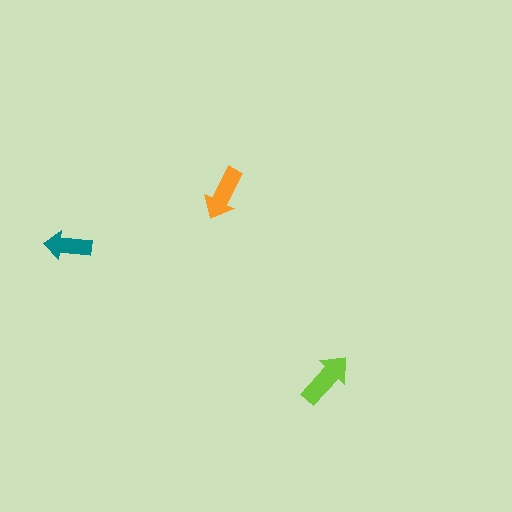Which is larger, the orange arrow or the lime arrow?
The lime one.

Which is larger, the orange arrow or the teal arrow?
The orange one.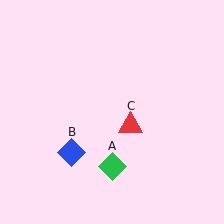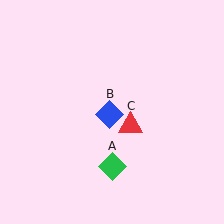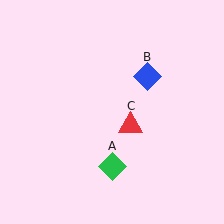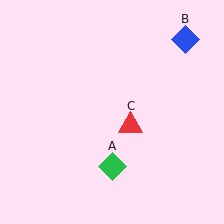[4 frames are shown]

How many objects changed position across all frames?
1 object changed position: blue diamond (object B).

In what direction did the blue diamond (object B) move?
The blue diamond (object B) moved up and to the right.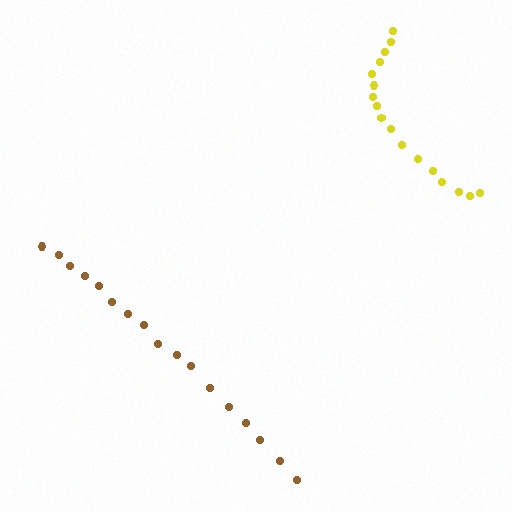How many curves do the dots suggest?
There are 2 distinct paths.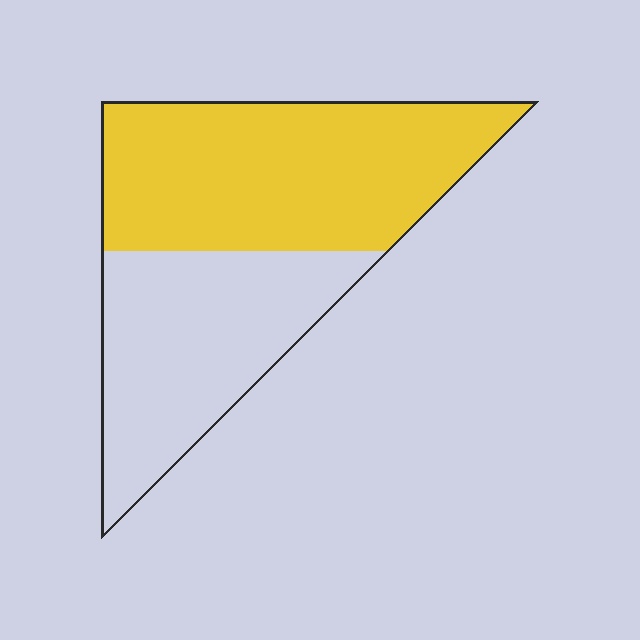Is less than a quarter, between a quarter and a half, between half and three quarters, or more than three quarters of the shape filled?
Between half and three quarters.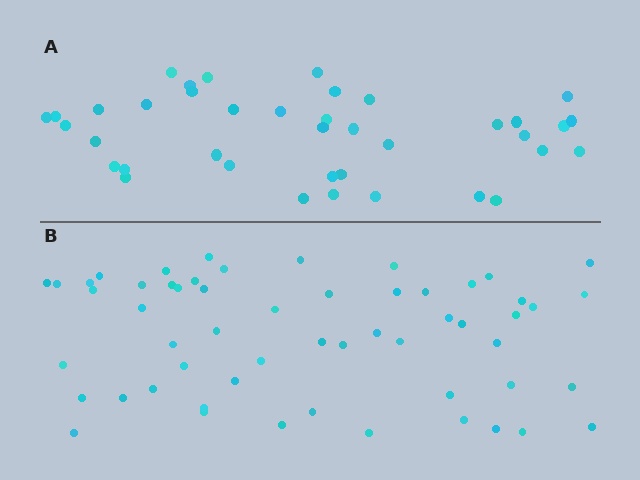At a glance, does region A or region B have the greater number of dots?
Region B (the bottom region) has more dots.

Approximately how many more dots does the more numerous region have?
Region B has approximately 15 more dots than region A.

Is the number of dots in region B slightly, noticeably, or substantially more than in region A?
Region B has noticeably more, but not dramatically so. The ratio is roughly 1.4 to 1.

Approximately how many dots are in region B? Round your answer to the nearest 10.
About 60 dots. (The exact count is 56, which rounds to 60.)